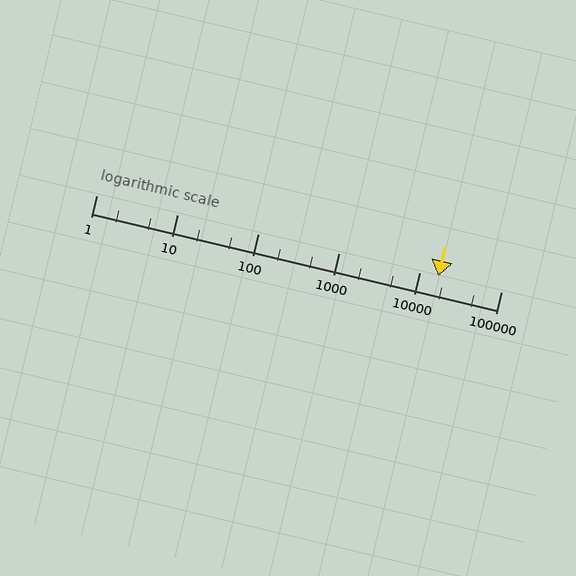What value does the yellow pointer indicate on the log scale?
The pointer indicates approximately 17000.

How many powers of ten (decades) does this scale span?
The scale spans 5 decades, from 1 to 100000.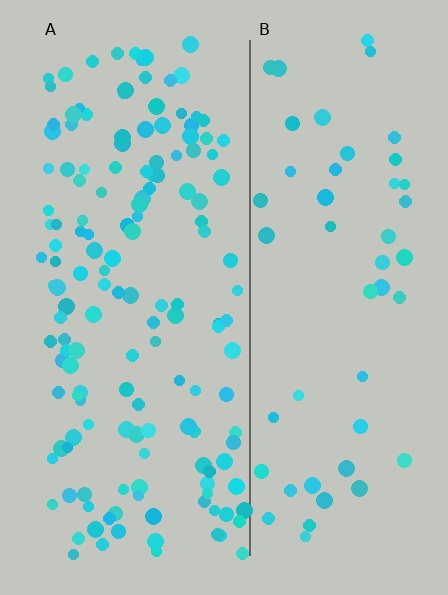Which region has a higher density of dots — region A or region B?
A (the left).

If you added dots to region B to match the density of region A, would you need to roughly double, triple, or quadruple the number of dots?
Approximately triple.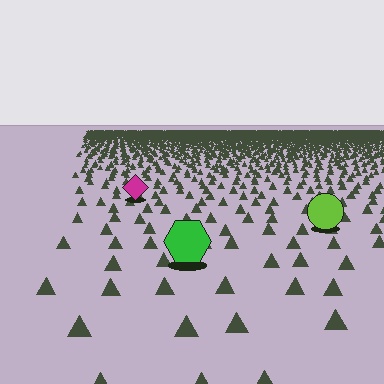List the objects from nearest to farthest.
From nearest to farthest: the green hexagon, the lime circle, the magenta diamond.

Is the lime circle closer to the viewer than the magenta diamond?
Yes. The lime circle is closer — you can tell from the texture gradient: the ground texture is coarser near it.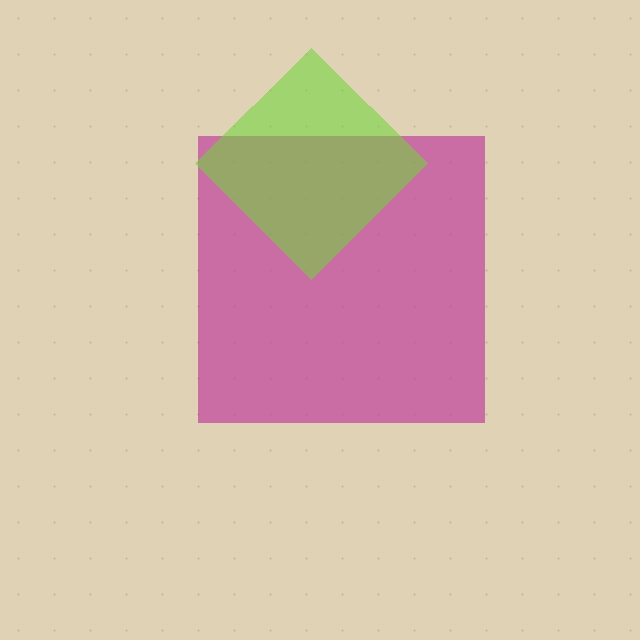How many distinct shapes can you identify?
There are 2 distinct shapes: a magenta square, a lime diamond.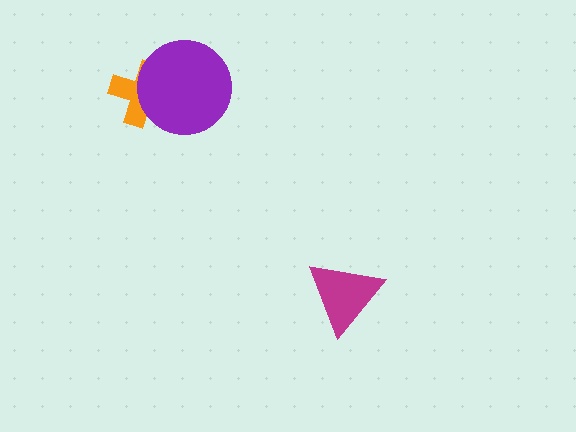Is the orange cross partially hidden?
Yes, it is partially covered by another shape.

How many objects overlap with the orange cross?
1 object overlaps with the orange cross.